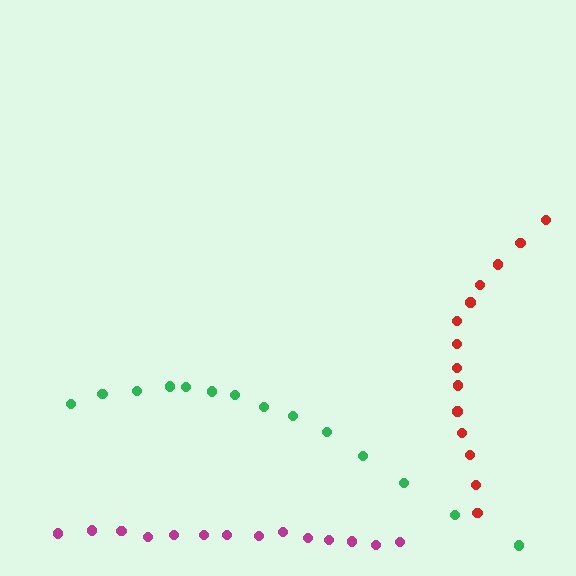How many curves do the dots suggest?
There are 3 distinct paths.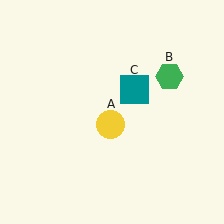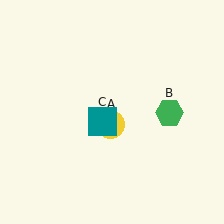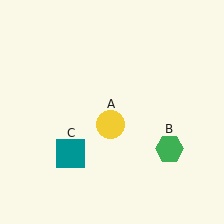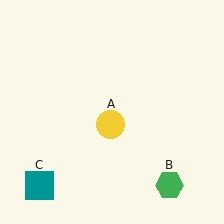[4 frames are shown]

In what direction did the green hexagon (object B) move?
The green hexagon (object B) moved down.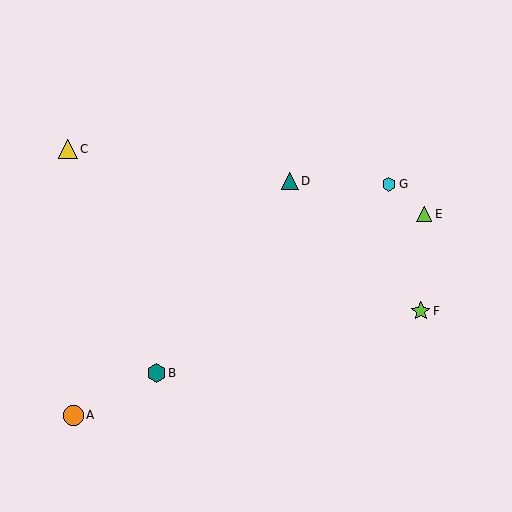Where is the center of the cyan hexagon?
The center of the cyan hexagon is at (389, 184).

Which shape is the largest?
The orange circle (labeled A) is the largest.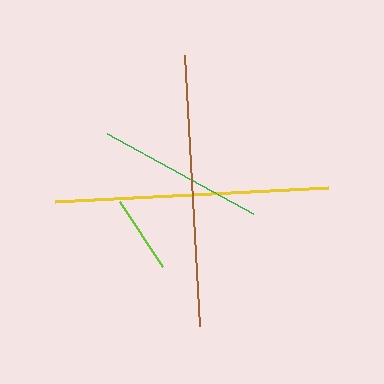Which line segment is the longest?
The yellow line is the longest at approximately 273 pixels.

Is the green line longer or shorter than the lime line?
The green line is longer than the lime line.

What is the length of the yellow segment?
The yellow segment is approximately 273 pixels long.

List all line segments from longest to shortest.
From longest to shortest: yellow, brown, green, lime.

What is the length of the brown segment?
The brown segment is approximately 271 pixels long.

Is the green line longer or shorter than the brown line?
The brown line is longer than the green line.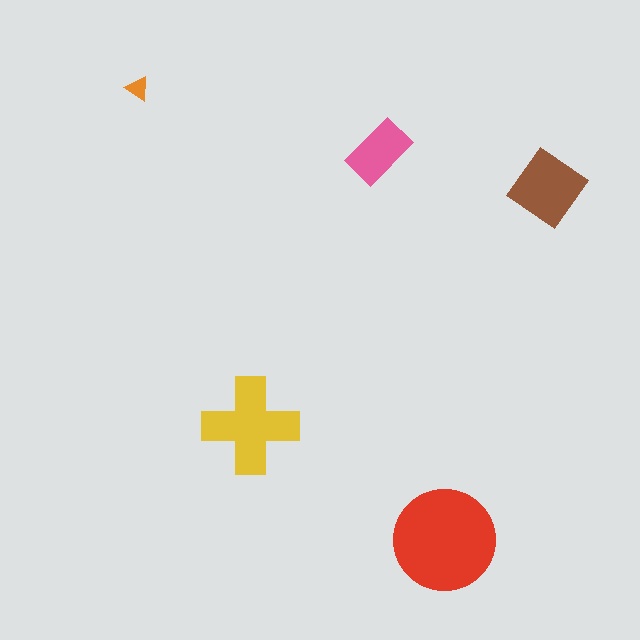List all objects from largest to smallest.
The red circle, the yellow cross, the brown diamond, the pink rectangle, the orange triangle.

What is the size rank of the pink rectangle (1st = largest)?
4th.